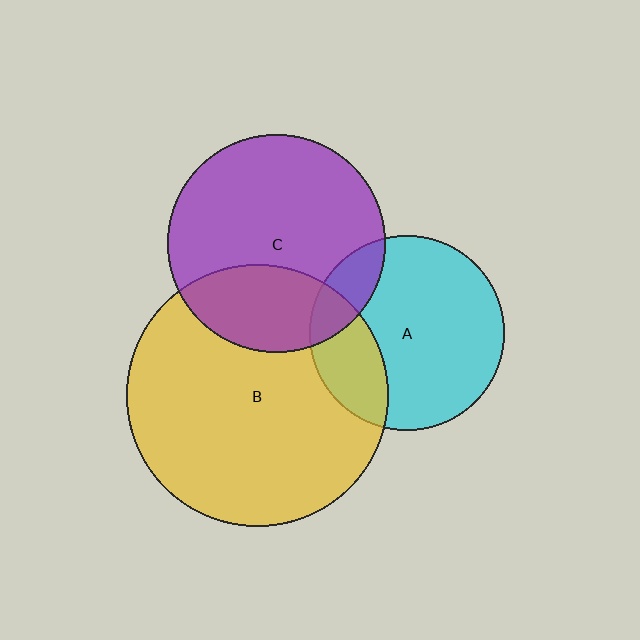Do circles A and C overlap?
Yes.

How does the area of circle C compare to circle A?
Approximately 1.3 times.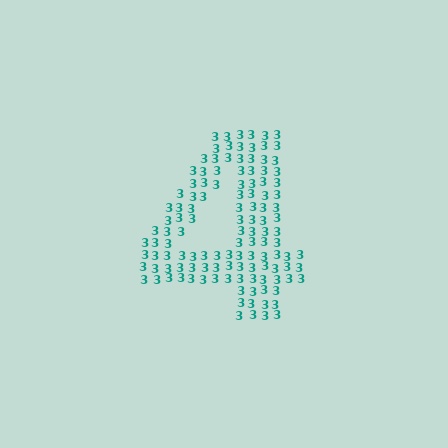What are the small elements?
The small elements are digit 3's.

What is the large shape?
The large shape is the digit 4.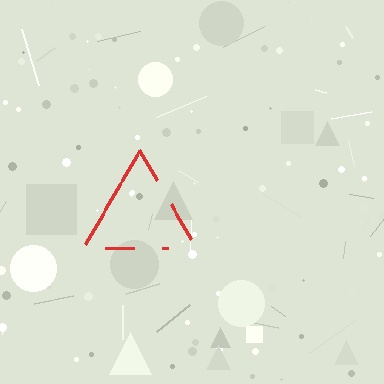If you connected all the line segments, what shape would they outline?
They would outline a triangle.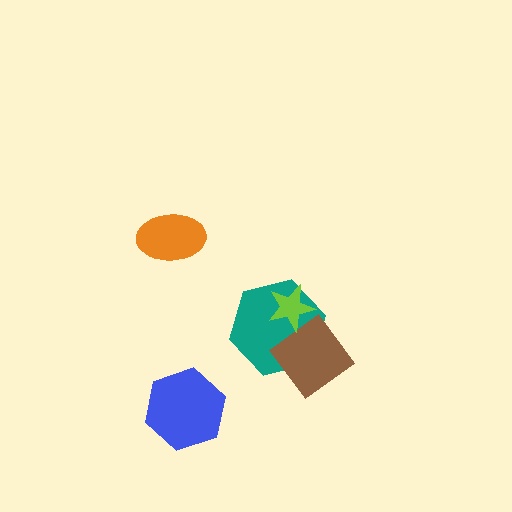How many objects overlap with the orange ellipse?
0 objects overlap with the orange ellipse.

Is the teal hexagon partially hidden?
Yes, it is partially covered by another shape.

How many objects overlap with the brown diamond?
2 objects overlap with the brown diamond.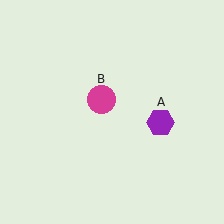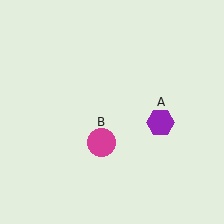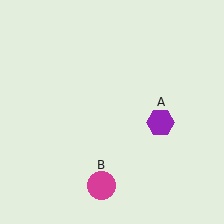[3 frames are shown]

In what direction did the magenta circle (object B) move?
The magenta circle (object B) moved down.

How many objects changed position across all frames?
1 object changed position: magenta circle (object B).